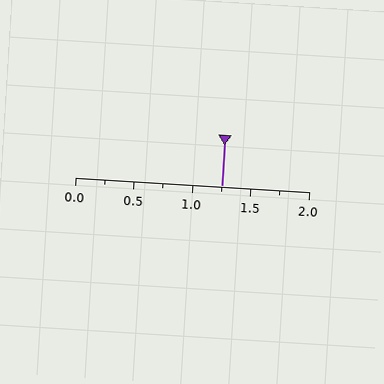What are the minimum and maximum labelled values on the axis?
The axis runs from 0.0 to 2.0.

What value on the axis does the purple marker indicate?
The marker indicates approximately 1.25.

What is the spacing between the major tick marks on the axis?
The major ticks are spaced 0.5 apart.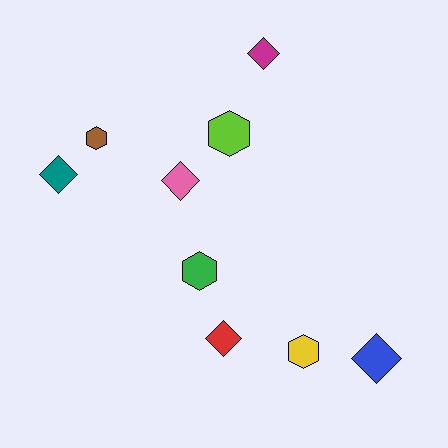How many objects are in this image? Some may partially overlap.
There are 9 objects.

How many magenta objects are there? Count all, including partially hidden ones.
There is 1 magenta object.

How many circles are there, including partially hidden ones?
There are no circles.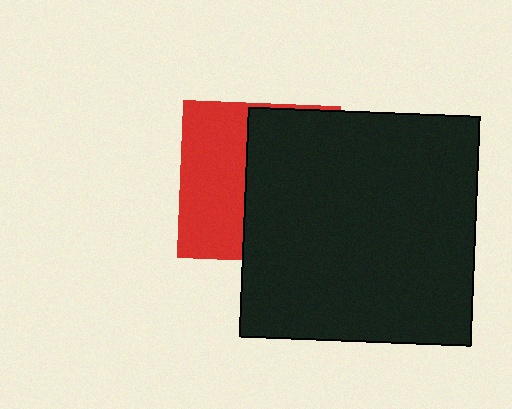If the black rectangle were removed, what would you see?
You would see the complete red square.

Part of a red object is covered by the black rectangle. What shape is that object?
It is a square.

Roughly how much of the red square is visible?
A small part of it is visible (roughly 42%).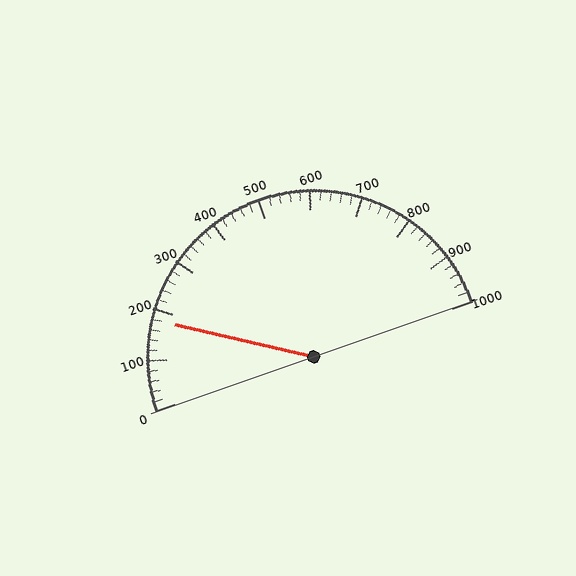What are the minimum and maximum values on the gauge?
The gauge ranges from 0 to 1000.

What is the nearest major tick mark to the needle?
The nearest major tick mark is 200.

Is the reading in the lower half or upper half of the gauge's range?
The reading is in the lower half of the range (0 to 1000).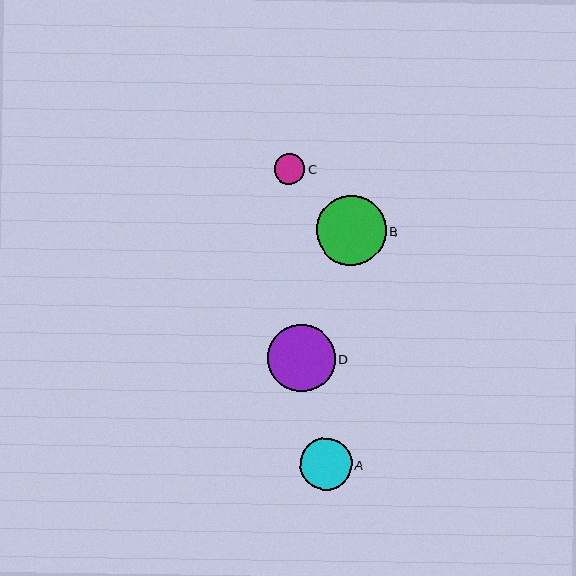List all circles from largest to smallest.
From largest to smallest: B, D, A, C.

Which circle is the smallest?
Circle C is the smallest with a size of approximately 30 pixels.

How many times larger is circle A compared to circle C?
Circle A is approximately 1.7 times the size of circle C.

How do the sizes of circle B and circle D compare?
Circle B and circle D are approximately the same size.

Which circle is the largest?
Circle B is the largest with a size of approximately 70 pixels.